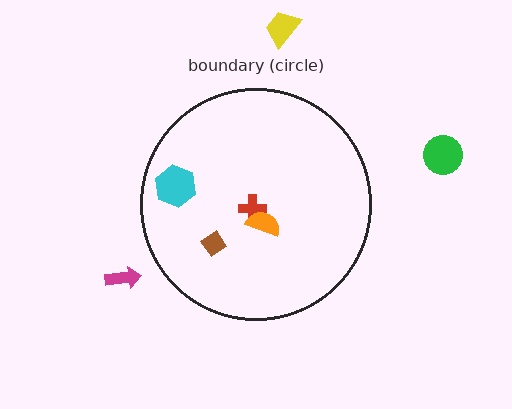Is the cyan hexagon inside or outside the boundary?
Inside.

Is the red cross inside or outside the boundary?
Inside.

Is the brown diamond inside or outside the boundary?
Inside.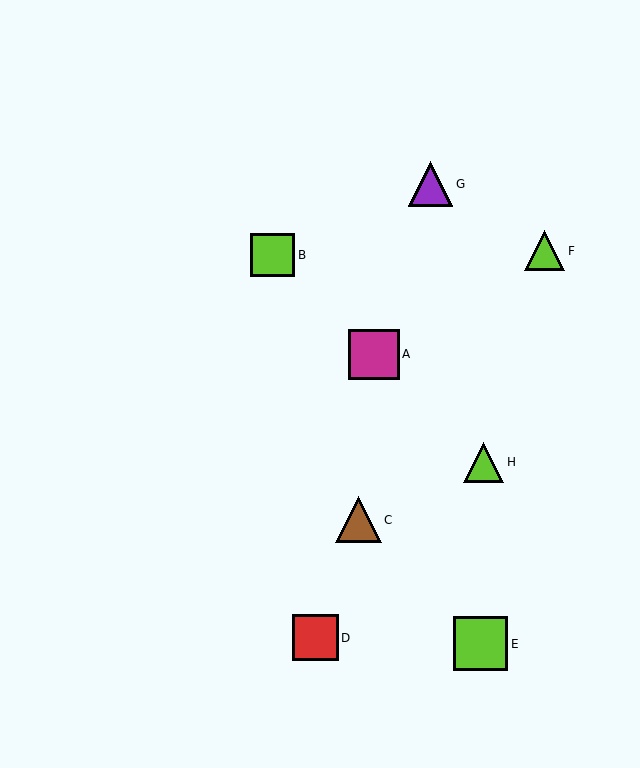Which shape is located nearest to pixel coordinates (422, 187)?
The purple triangle (labeled G) at (431, 184) is nearest to that location.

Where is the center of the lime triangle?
The center of the lime triangle is at (483, 462).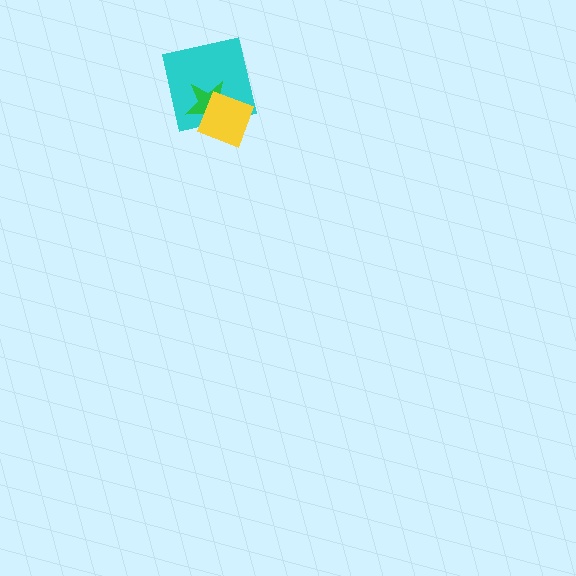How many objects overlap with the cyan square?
2 objects overlap with the cyan square.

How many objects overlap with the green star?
2 objects overlap with the green star.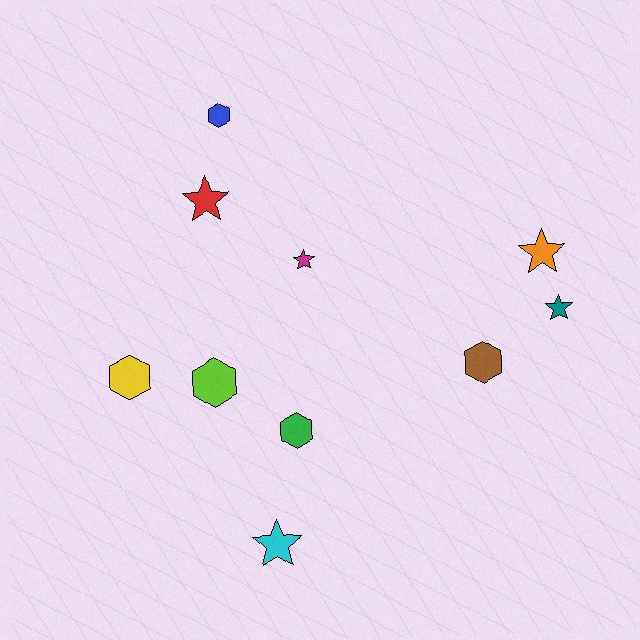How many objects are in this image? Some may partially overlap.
There are 10 objects.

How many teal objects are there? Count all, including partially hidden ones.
There is 1 teal object.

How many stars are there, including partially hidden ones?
There are 5 stars.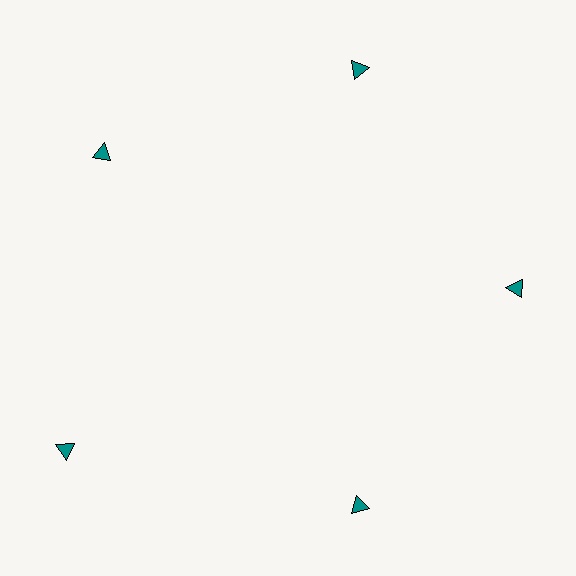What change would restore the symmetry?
The symmetry would be restored by moving it inward, back onto the ring so that all 5 triangles sit at equal angles and equal distance from the center.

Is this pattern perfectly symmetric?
No. The 5 teal triangles are arranged in a ring, but one element near the 8 o'clock position is pushed outward from the center, breaking the 5-fold rotational symmetry.